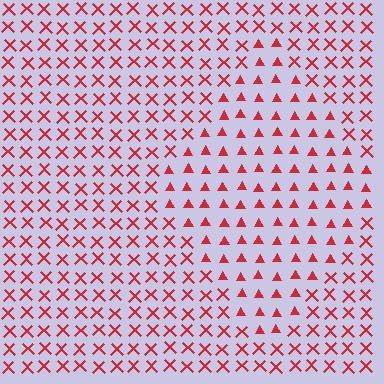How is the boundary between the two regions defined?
The boundary is defined by a change in element shape: triangles inside vs. X marks outside. All elements share the same color and spacing.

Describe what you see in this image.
The image is filled with small red elements arranged in a uniform grid. A diamond-shaped region contains triangles, while the surrounding area contains X marks. The boundary is defined purely by the change in element shape.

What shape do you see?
I see a diamond.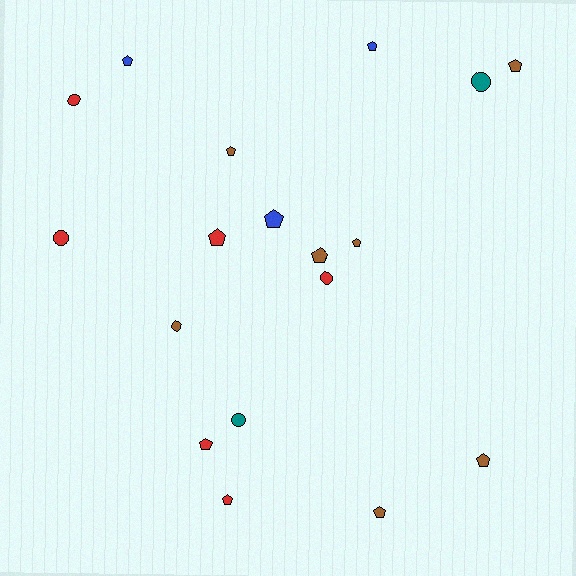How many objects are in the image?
There are 18 objects.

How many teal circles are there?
There are 2 teal circles.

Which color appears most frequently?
Brown, with 7 objects.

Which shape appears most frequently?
Pentagon, with 12 objects.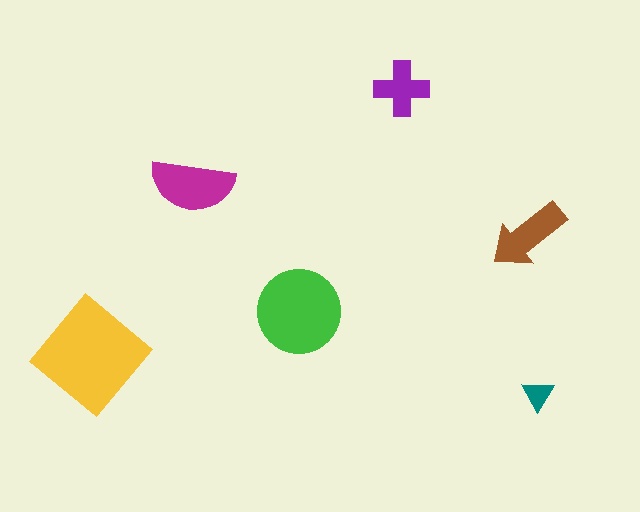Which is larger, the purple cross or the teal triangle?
The purple cross.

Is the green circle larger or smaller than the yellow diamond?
Smaller.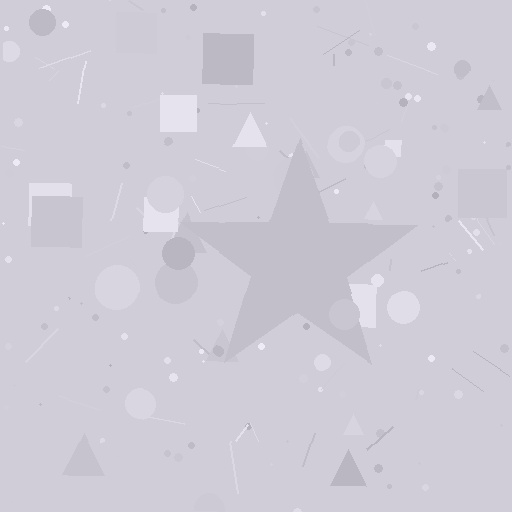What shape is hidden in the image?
A star is hidden in the image.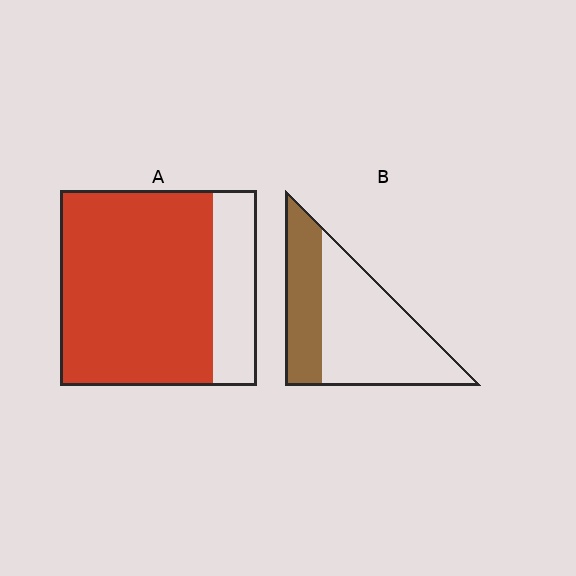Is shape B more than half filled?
No.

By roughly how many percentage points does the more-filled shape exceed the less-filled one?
By roughly 45 percentage points (A over B).